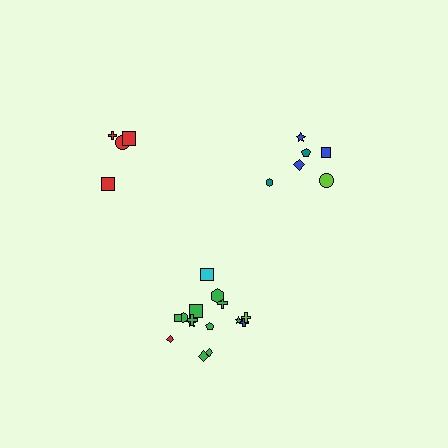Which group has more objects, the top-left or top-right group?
The top-right group.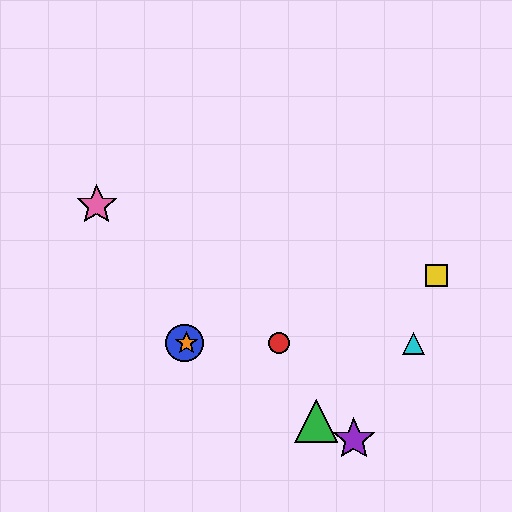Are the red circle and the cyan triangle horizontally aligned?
Yes, both are at y≈343.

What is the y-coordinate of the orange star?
The orange star is at y≈343.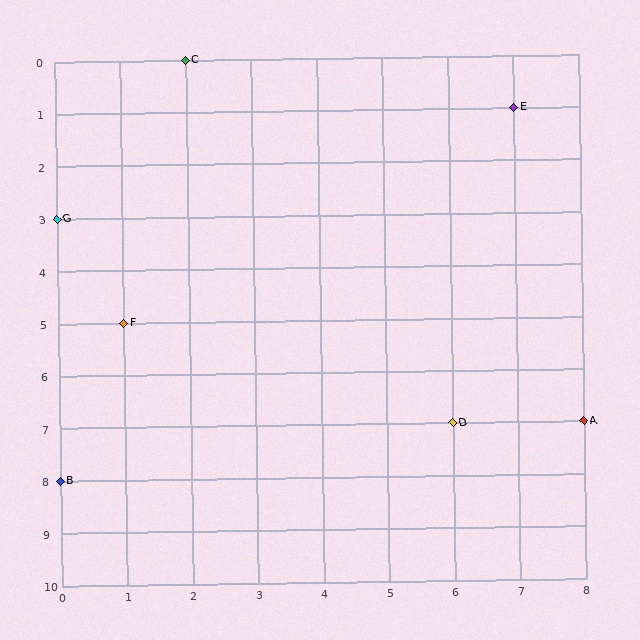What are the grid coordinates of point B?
Point B is at grid coordinates (0, 8).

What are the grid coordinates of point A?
Point A is at grid coordinates (8, 7).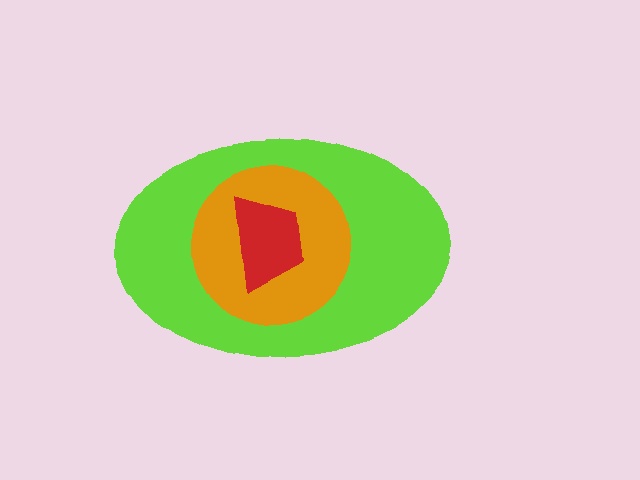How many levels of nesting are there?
3.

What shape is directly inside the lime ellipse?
The orange circle.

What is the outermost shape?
The lime ellipse.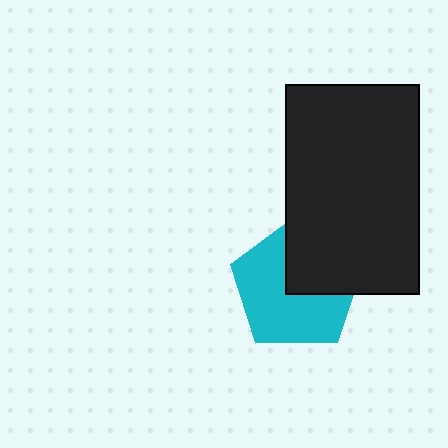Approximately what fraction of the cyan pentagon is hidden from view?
Roughly 37% of the cyan pentagon is hidden behind the black rectangle.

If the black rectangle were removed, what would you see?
You would see the complete cyan pentagon.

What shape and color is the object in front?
The object in front is a black rectangle.